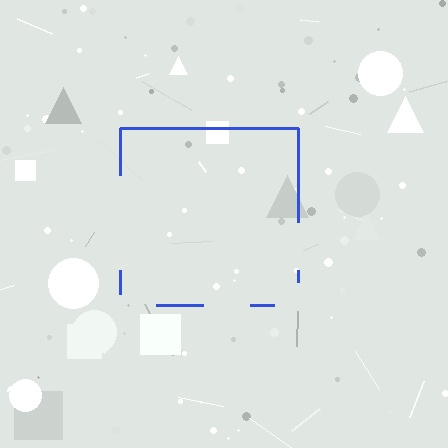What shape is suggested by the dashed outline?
The dashed outline suggests a square.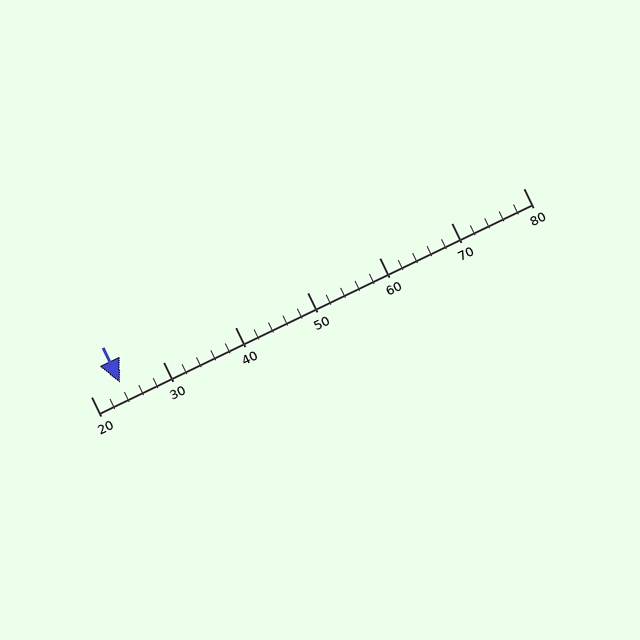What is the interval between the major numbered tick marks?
The major tick marks are spaced 10 units apart.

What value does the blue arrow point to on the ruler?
The blue arrow points to approximately 24.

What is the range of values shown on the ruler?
The ruler shows values from 20 to 80.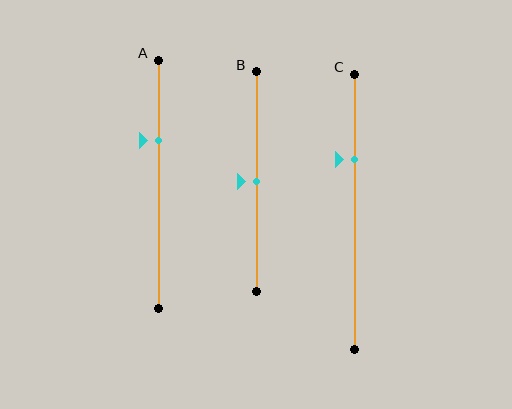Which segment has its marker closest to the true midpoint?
Segment B has its marker closest to the true midpoint.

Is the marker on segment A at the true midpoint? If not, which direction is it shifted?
No, the marker on segment A is shifted upward by about 18% of the segment length.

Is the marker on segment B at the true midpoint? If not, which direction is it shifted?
Yes, the marker on segment B is at the true midpoint.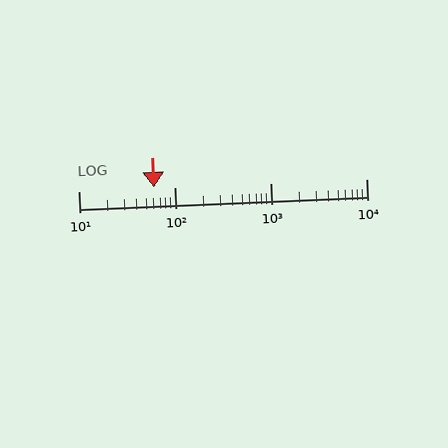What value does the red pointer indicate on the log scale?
The pointer indicates approximately 61.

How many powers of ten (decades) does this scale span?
The scale spans 3 decades, from 10 to 10000.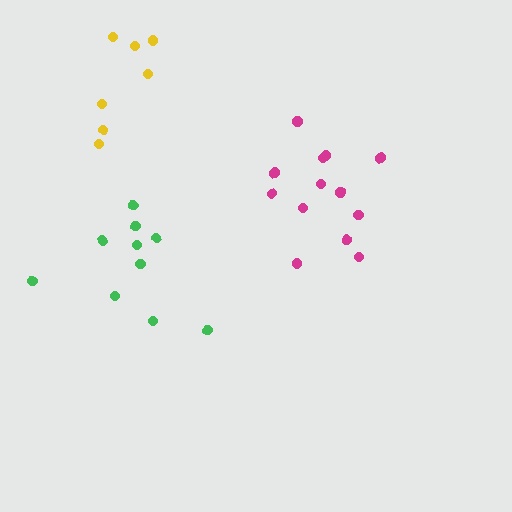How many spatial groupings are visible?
There are 3 spatial groupings.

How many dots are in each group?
Group 1: 13 dots, Group 2: 7 dots, Group 3: 10 dots (30 total).